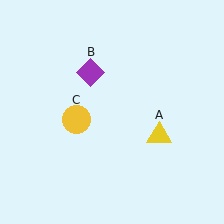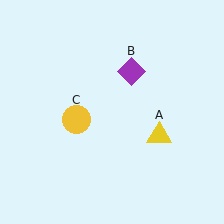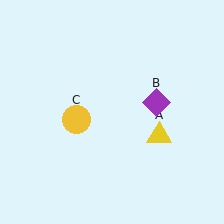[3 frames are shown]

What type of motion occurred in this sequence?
The purple diamond (object B) rotated clockwise around the center of the scene.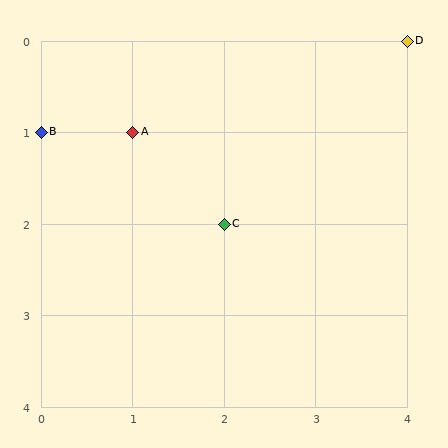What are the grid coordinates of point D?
Point D is at grid coordinates (4, 0).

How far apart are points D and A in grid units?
Points D and A are 3 columns and 1 row apart (about 3.2 grid units diagonally).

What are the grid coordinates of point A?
Point A is at grid coordinates (1, 1).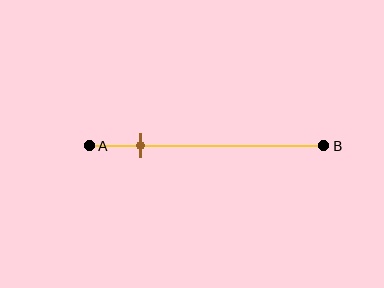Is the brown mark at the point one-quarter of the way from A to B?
No, the mark is at about 20% from A, not at the 25% one-quarter point.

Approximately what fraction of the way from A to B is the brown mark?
The brown mark is approximately 20% of the way from A to B.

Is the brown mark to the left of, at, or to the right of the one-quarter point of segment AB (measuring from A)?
The brown mark is to the left of the one-quarter point of segment AB.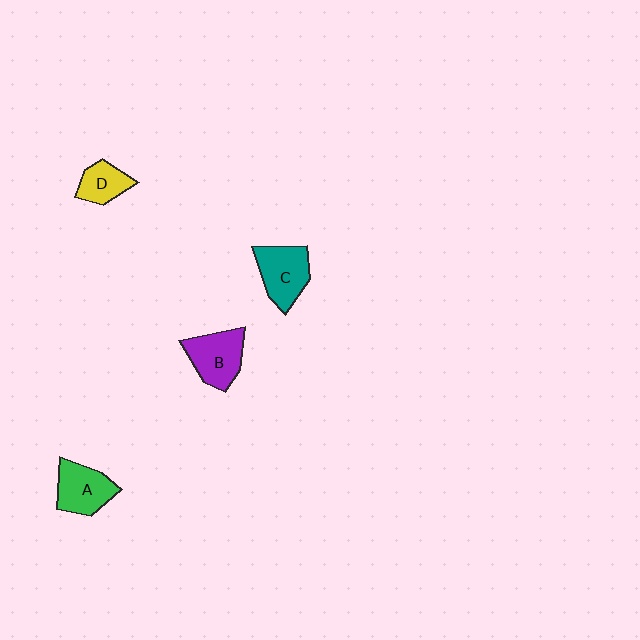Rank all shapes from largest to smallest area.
From largest to smallest: C (teal), B (purple), A (green), D (yellow).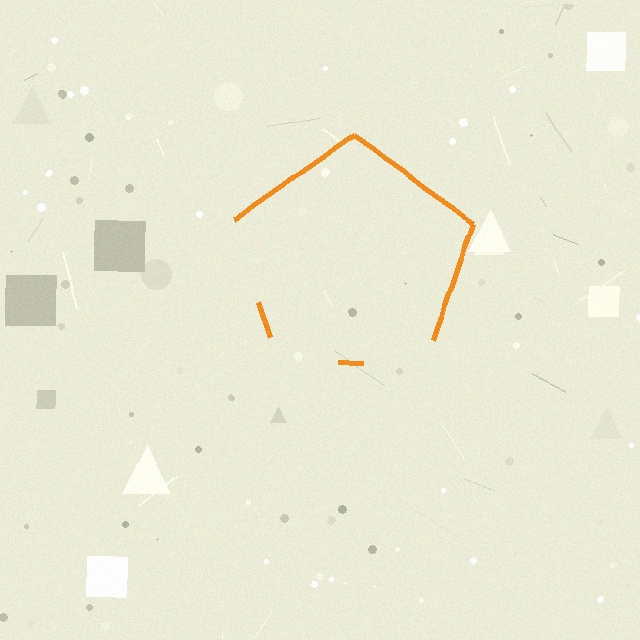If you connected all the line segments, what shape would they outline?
They would outline a pentagon.